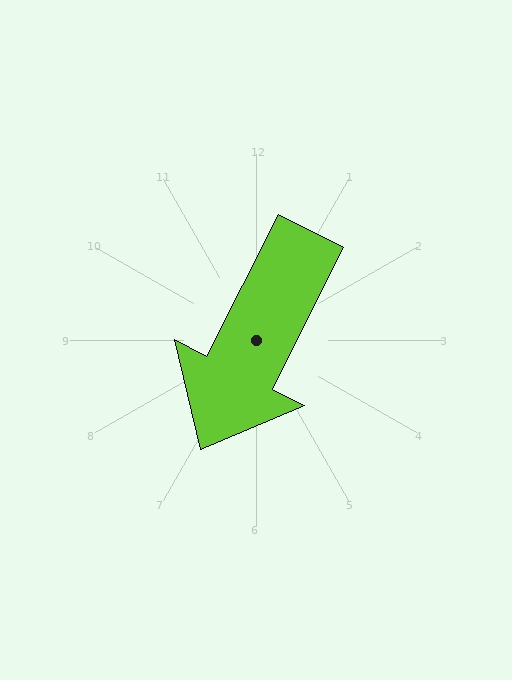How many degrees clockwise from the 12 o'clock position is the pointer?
Approximately 207 degrees.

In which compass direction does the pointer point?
Southwest.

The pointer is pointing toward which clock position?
Roughly 7 o'clock.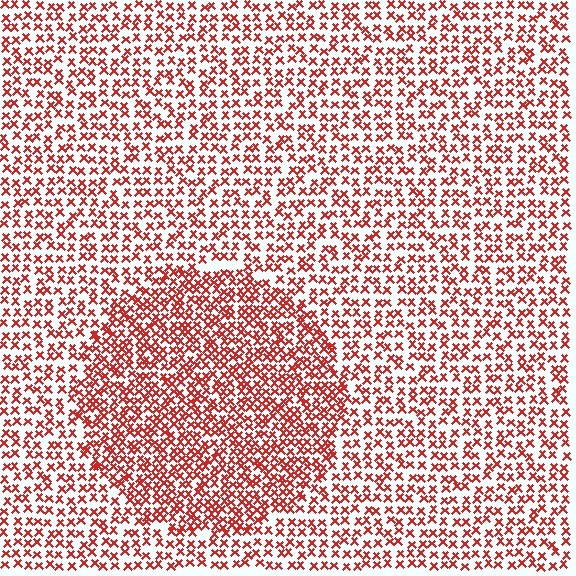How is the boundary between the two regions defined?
The boundary is defined by a change in element density (approximately 1.7x ratio). All elements are the same color, size, and shape.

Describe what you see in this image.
The image contains small red elements arranged at two different densities. A circle-shaped region is visible where the elements are more densely packed than the surrounding area.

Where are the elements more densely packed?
The elements are more densely packed inside the circle boundary.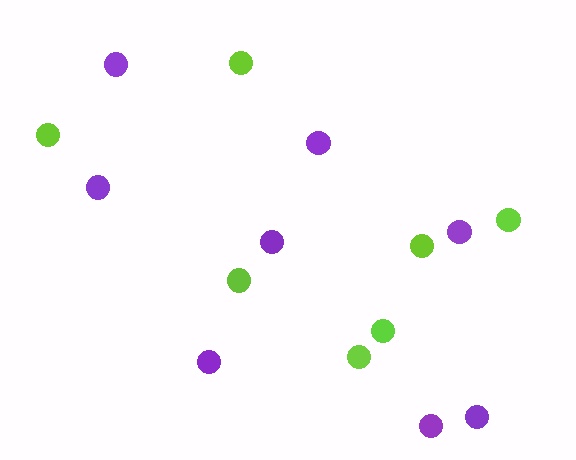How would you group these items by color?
There are 2 groups: one group of purple circles (8) and one group of lime circles (7).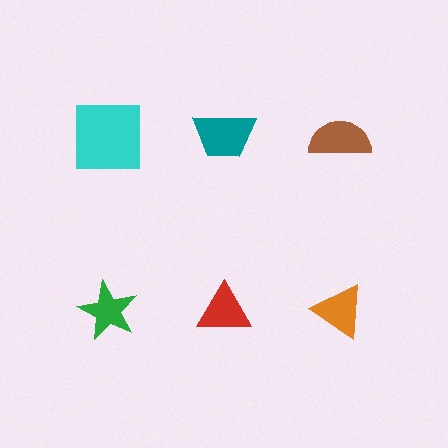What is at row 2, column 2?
A red triangle.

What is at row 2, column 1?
A green star.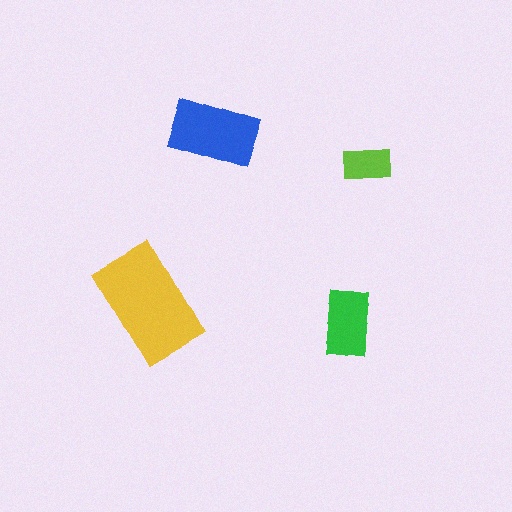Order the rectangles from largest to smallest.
the yellow one, the blue one, the green one, the lime one.